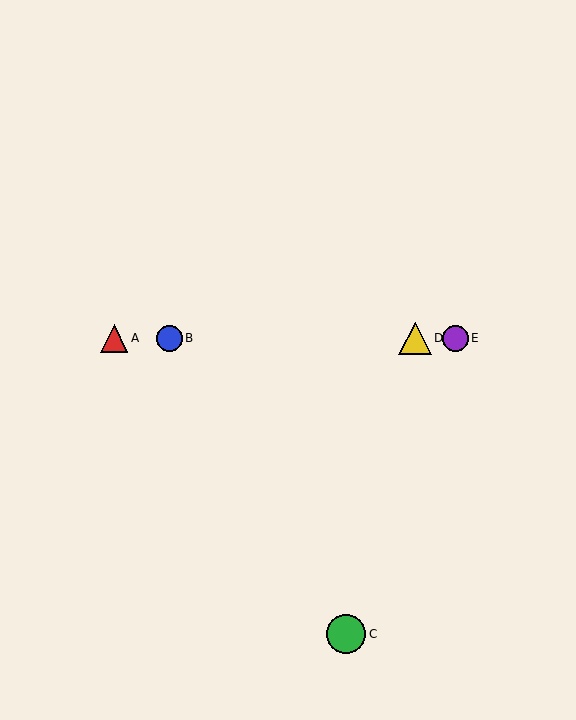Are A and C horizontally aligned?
No, A is at y≈338 and C is at y≈634.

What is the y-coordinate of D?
Object D is at y≈338.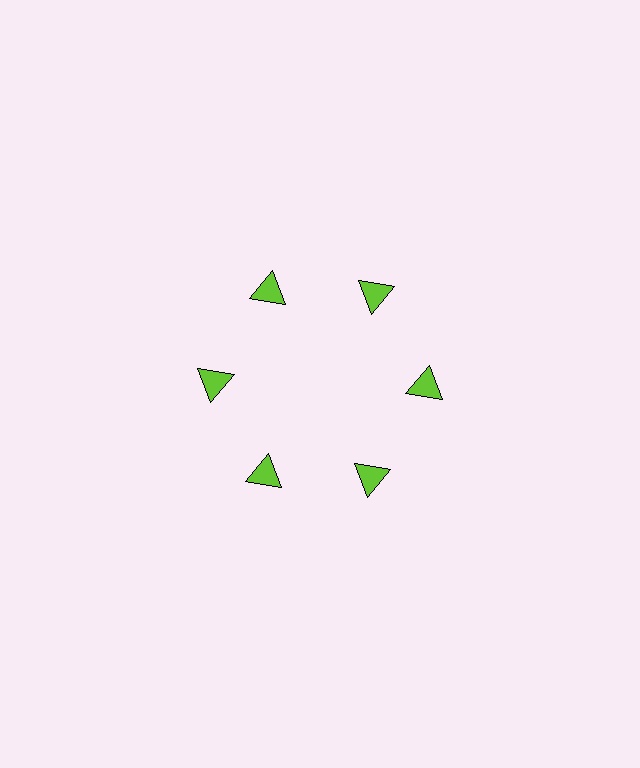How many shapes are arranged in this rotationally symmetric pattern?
There are 6 shapes, arranged in 6 groups of 1.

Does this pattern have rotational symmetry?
Yes, this pattern has 6-fold rotational symmetry. It looks the same after rotating 60 degrees around the center.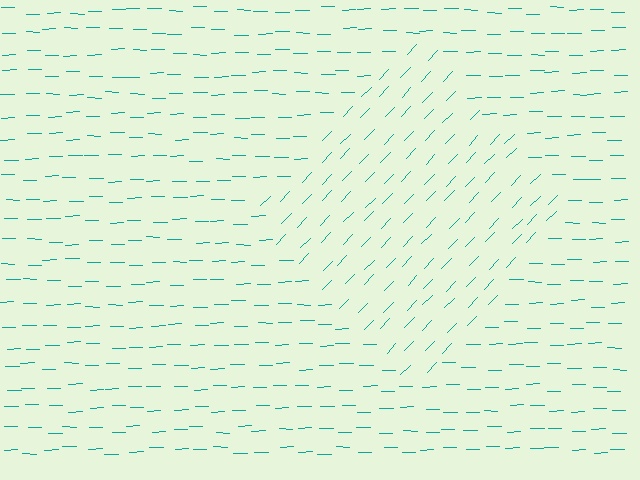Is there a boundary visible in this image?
Yes, there is a texture boundary formed by a change in line orientation.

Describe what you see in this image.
The image is filled with small teal line segments. A diamond region in the image has lines oriented differently from the surrounding lines, creating a visible texture boundary.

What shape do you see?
I see a diamond.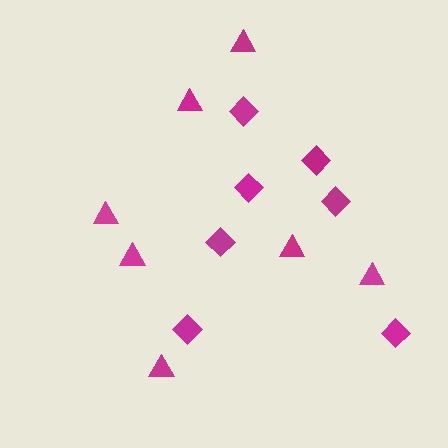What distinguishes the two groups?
There are 2 groups: one group of diamonds (7) and one group of triangles (7).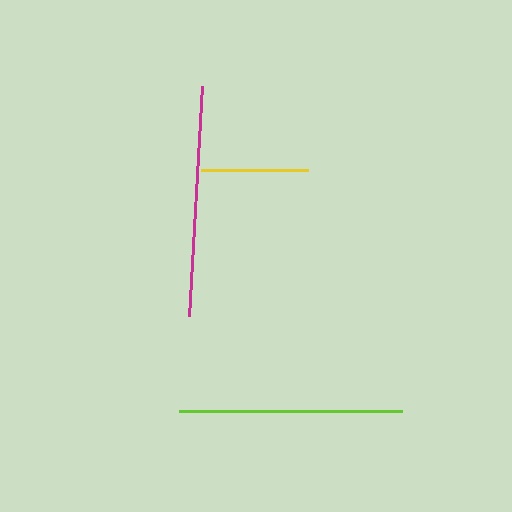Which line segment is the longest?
The magenta line is the longest at approximately 230 pixels.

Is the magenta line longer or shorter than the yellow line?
The magenta line is longer than the yellow line.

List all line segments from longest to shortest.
From longest to shortest: magenta, lime, yellow.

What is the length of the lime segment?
The lime segment is approximately 223 pixels long.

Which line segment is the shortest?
The yellow line is the shortest at approximately 107 pixels.